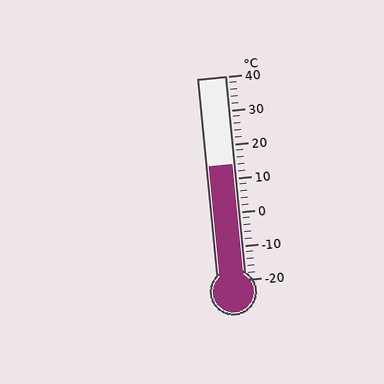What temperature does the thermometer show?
The thermometer shows approximately 14°C.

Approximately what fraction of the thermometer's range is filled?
The thermometer is filled to approximately 55% of its range.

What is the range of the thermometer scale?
The thermometer scale ranges from -20°C to 40°C.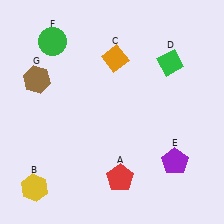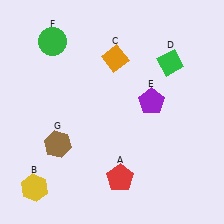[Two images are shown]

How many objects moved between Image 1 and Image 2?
2 objects moved between the two images.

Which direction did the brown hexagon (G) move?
The brown hexagon (G) moved down.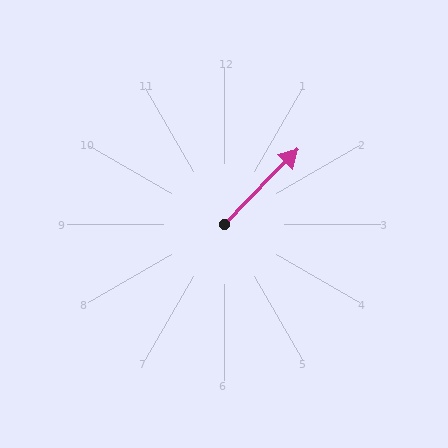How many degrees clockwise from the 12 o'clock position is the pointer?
Approximately 44 degrees.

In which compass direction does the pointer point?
Northeast.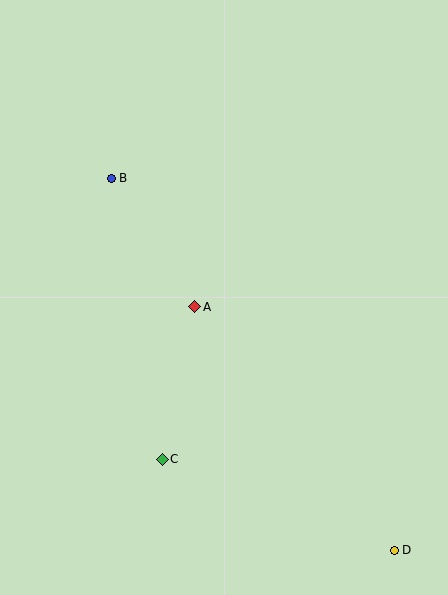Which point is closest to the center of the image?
Point A at (195, 307) is closest to the center.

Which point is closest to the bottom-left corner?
Point C is closest to the bottom-left corner.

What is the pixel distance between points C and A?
The distance between C and A is 156 pixels.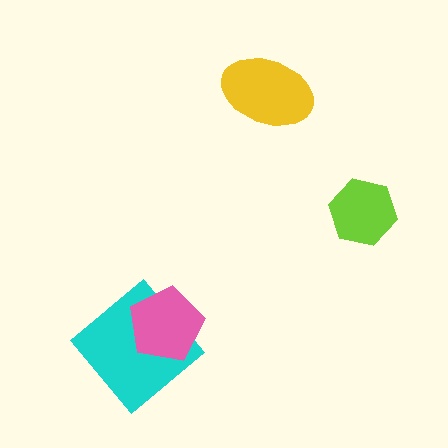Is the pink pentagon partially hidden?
No, no other shape covers it.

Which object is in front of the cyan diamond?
The pink pentagon is in front of the cyan diamond.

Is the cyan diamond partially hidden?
Yes, it is partially covered by another shape.